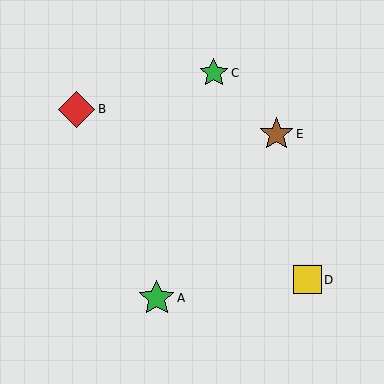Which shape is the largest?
The red diamond (labeled B) is the largest.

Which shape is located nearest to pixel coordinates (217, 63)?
The green star (labeled C) at (214, 73) is nearest to that location.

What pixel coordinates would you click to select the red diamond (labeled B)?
Click at (77, 109) to select the red diamond B.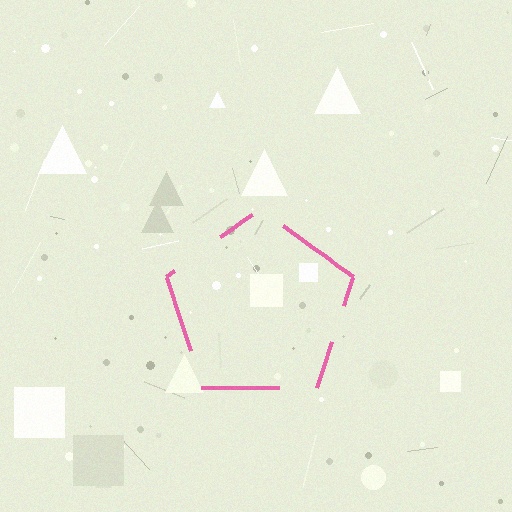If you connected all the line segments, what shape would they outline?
They would outline a pentagon.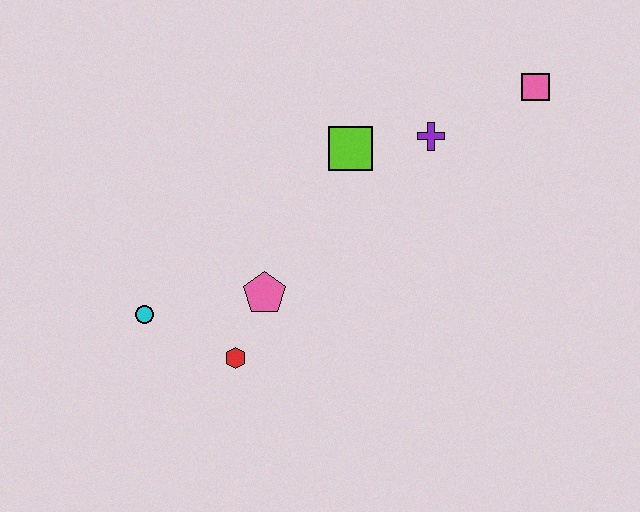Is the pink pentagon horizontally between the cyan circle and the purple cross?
Yes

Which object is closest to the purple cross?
The lime square is closest to the purple cross.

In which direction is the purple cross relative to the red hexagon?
The purple cross is above the red hexagon.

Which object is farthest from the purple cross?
The cyan circle is farthest from the purple cross.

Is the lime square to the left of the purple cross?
Yes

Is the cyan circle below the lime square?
Yes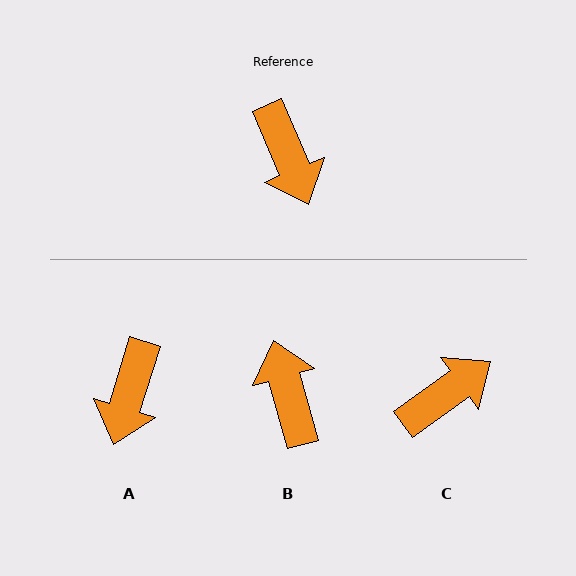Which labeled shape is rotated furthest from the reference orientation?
B, about 173 degrees away.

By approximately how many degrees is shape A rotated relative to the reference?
Approximately 40 degrees clockwise.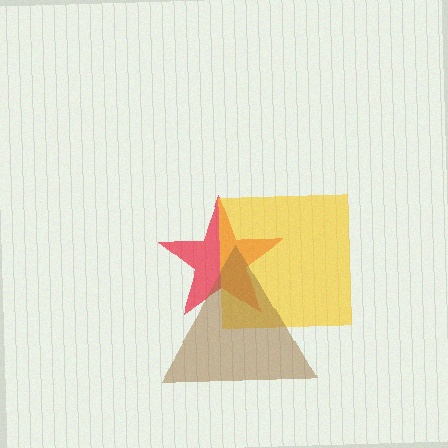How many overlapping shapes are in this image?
There are 3 overlapping shapes in the image.